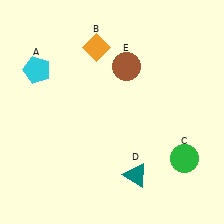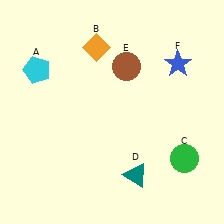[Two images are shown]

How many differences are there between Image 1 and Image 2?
There is 1 difference between the two images.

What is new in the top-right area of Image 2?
A blue star (F) was added in the top-right area of Image 2.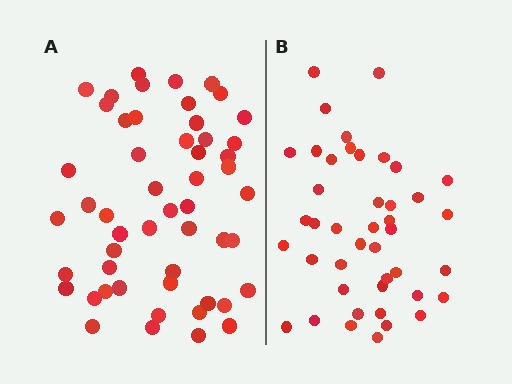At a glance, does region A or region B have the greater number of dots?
Region A (the left region) has more dots.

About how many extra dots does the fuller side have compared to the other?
Region A has roughly 8 or so more dots than region B.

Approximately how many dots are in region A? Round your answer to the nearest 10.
About 50 dots. (The exact count is 52, which rounds to 50.)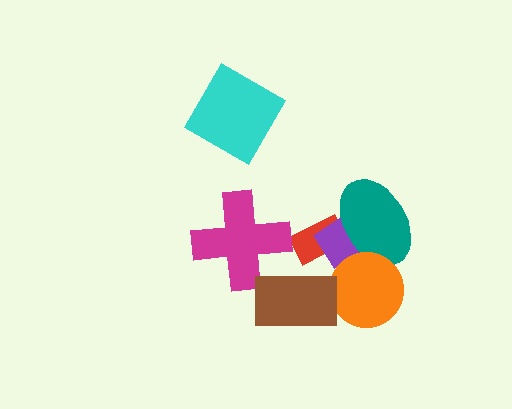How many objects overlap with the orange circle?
2 objects overlap with the orange circle.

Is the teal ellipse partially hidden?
Yes, it is partially covered by another shape.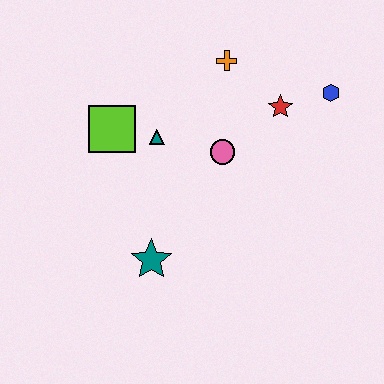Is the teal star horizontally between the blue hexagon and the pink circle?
No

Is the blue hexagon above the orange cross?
No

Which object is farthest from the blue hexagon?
The teal star is farthest from the blue hexagon.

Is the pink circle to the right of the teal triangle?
Yes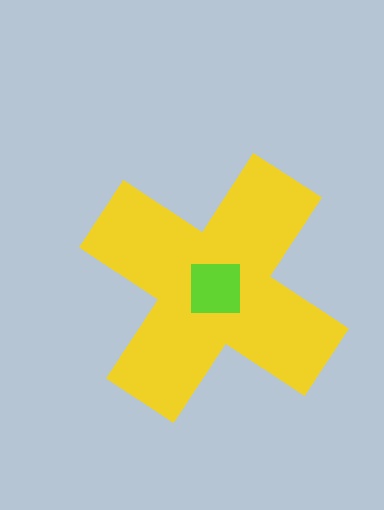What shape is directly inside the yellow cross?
The lime square.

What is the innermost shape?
The lime square.